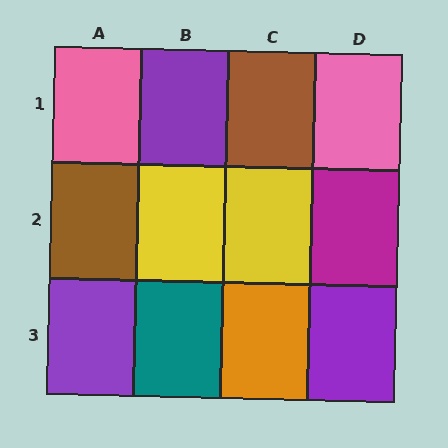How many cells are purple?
3 cells are purple.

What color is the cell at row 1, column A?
Pink.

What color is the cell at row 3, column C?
Orange.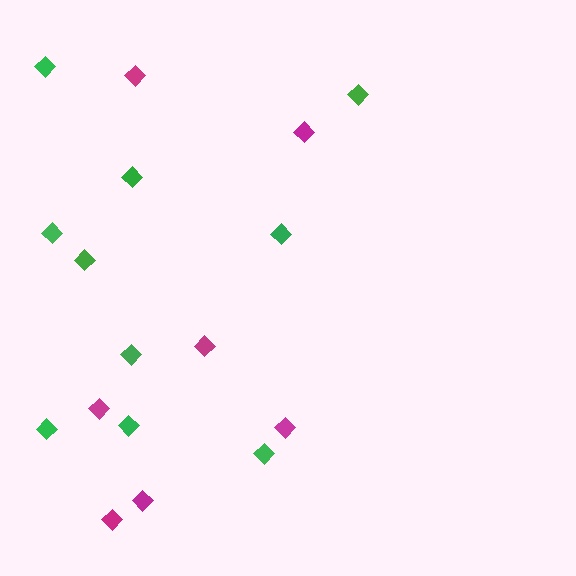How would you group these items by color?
There are 2 groups: one group of green diamonds (10) and one group of magenta diamonds (7).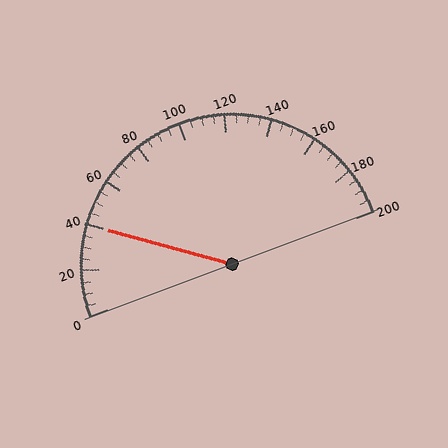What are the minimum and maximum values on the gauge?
The gauge ranges from 0 to 200.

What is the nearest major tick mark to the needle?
The nearest major tick mark is 40.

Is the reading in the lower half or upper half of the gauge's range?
The reading is in the lower half of the range (0 to 200).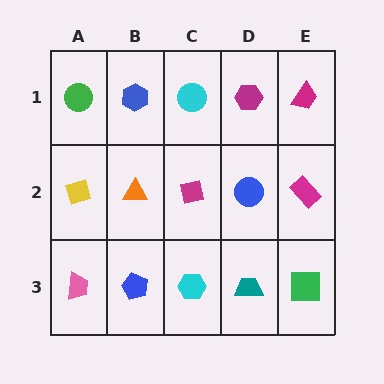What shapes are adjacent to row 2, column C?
A cyan circle (row 1, column C), a cyan hexagon (row 3, column C), an orange triangle (row 2, column B), a blue circle (row 2, column D).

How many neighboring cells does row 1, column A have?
2.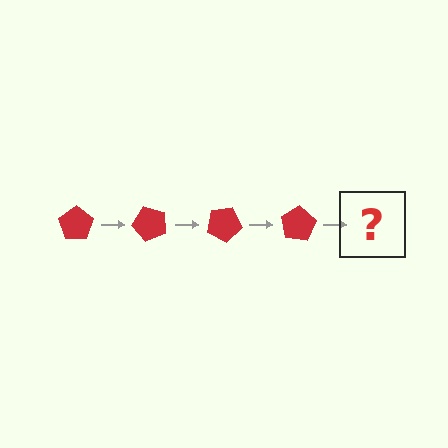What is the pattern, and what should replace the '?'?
The pattern is that the pentagon rotates 50 degrees each step. The '?' should be a red pentagon rotated 200 degrees.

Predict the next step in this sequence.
The next step is a red pentagon rotated 200 degrees.